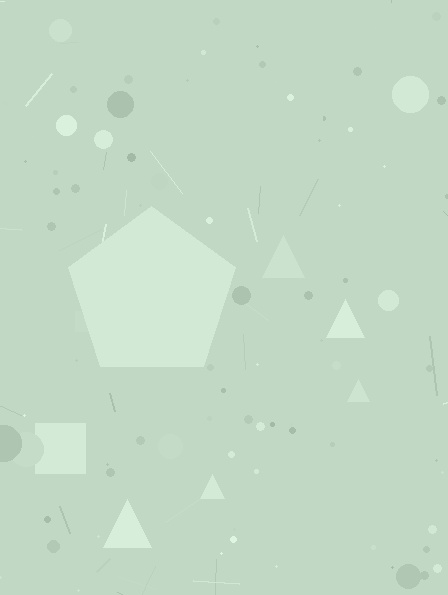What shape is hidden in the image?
A pentagon is hidden in the image.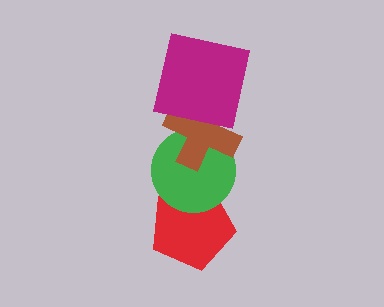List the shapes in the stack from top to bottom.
From top to bottom: the magenta square, the brown cross, the green circle, the red pentagon.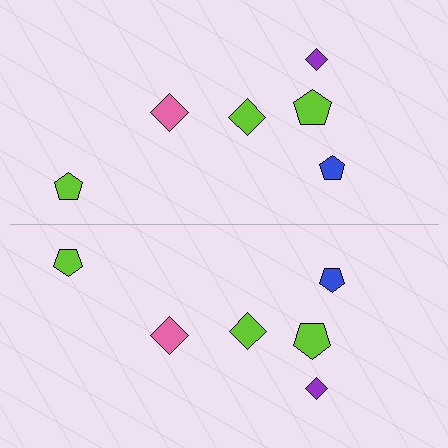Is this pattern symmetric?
Yes, this pattern has bilateral (reflection) symmetry.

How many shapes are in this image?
There are 12 shapes in this image.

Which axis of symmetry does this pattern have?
The pattern has a horizontal axis of symmetry running through the center of the image.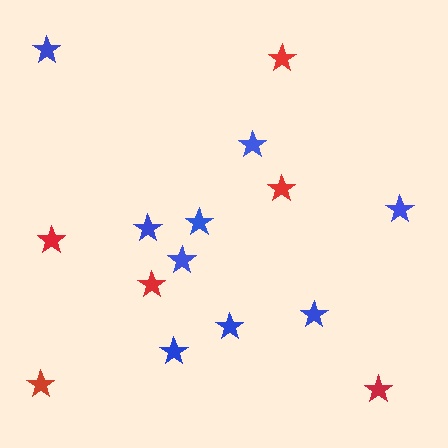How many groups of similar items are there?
There are 2 groups: one group of red stars (6) and one group of blue stars (9).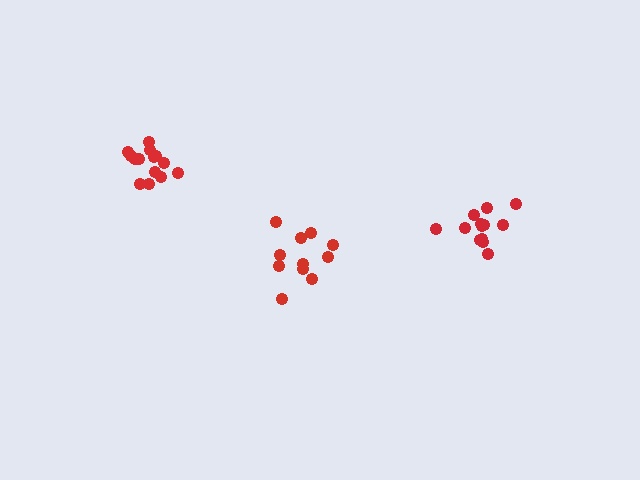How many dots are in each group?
Group 1: 11 dots, Group 2: 13 dots, Group 3: 14 dots (38 total).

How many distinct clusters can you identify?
There are 3 distinct clusters.